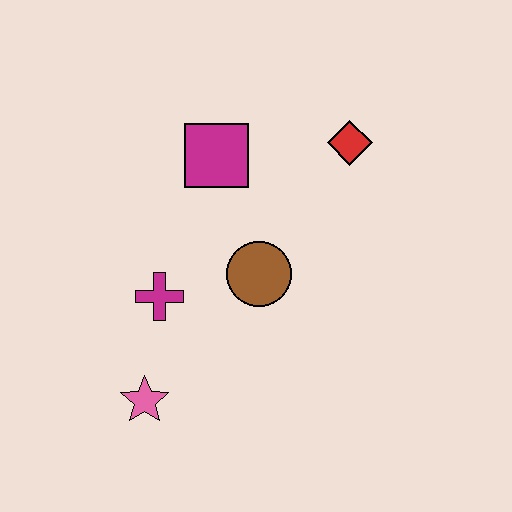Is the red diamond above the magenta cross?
Yes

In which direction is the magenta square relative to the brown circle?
The magenta square is above the brown circle.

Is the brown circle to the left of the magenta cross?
No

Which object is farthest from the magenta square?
The pink star is farthest from the magenta square.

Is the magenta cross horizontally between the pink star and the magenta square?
Yes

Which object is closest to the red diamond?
The magenta square is closest to the red diamond.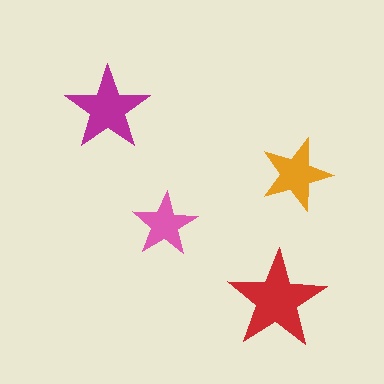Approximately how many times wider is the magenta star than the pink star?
About 1.5 times wider.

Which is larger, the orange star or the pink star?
The orange one.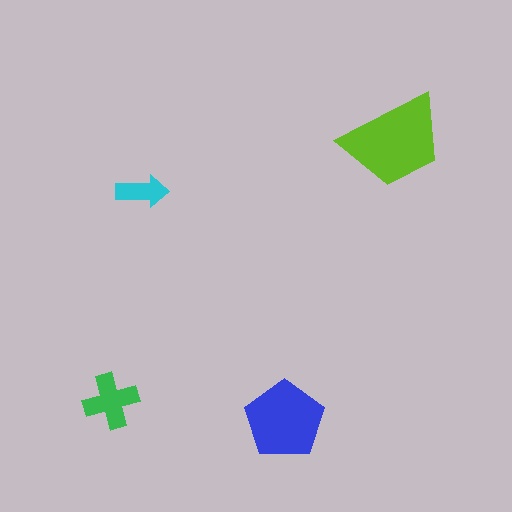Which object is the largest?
The lime trapezoid.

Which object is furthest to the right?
The lime trapezoid is rightmost.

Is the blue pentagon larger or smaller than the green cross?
Larger.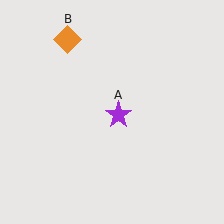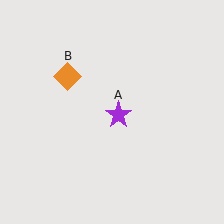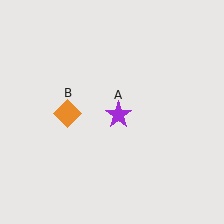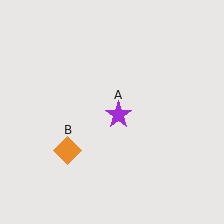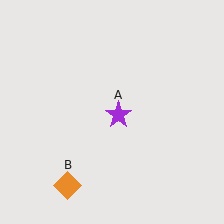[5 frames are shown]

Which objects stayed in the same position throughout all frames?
Purple star (object A) remained stationary.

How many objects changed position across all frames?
1 object changed position: orange diamond (object B).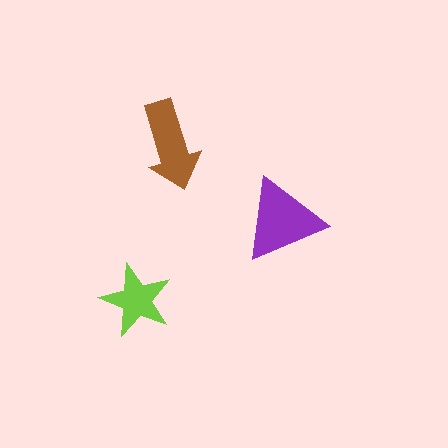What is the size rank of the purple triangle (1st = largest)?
1st.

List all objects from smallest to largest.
The lime star, the brown arrow, the purple triangle.